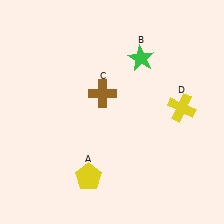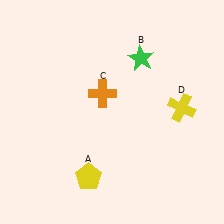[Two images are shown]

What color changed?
The cross (C) changed from brown in Image 1 to orange in Image 2.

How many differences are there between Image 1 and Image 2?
There is 1 difference between the two images.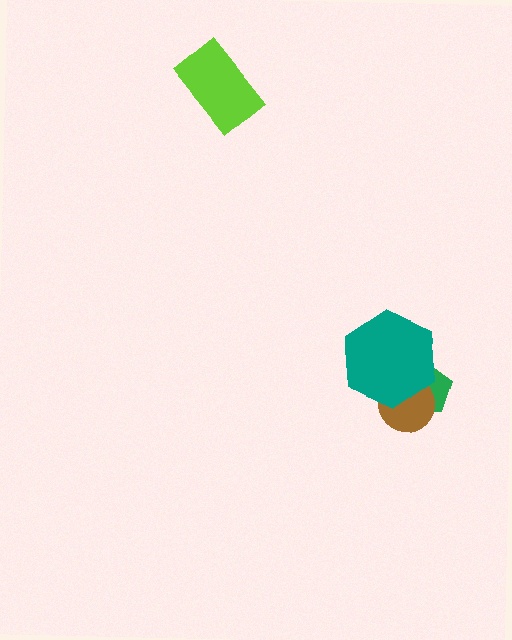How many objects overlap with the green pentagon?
2 objects overlap with the green pentagon.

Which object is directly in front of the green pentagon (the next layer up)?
The brown circle is directly in front of the green pentagon.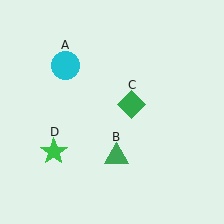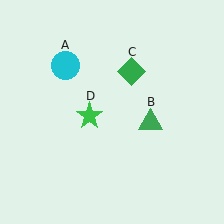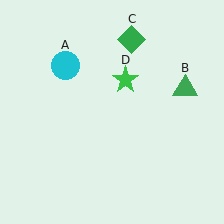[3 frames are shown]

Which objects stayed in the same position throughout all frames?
Cyan circle (object A) remained stationary.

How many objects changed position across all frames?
3 objects changed position: green triangle (object B), green diamond (object C), green star (object D).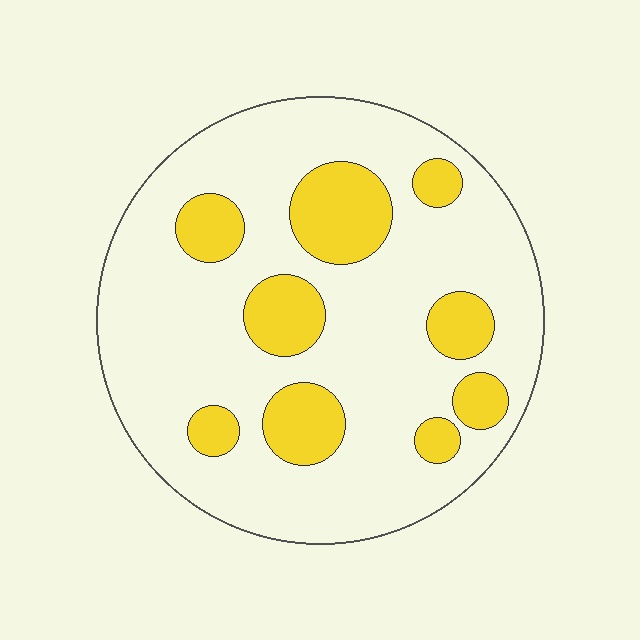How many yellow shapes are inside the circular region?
9.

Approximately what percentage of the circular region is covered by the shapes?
Approximately 20%.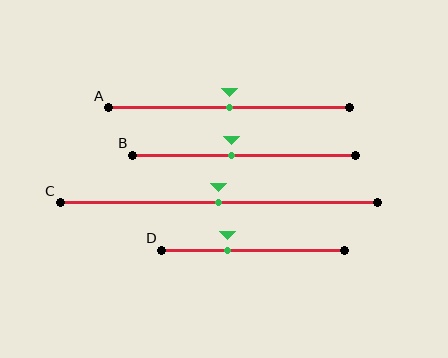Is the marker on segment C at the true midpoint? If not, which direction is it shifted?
Yes, the marker on segment C is at the true midpoint.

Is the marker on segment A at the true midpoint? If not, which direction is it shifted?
Yes, the marker on segment A is at the true midpoint.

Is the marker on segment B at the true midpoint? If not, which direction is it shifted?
No, the marker on segment B is shifted to the left by about 6% of the segment length.